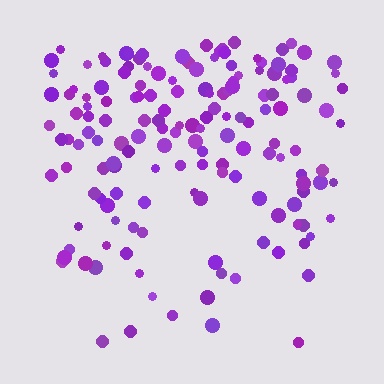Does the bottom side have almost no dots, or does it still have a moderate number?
Still a moderate number, just noticeably fewer than the top.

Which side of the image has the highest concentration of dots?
The top.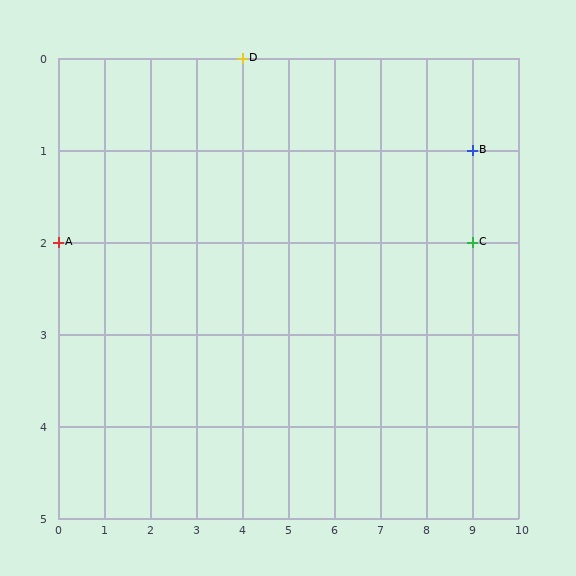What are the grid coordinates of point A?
Point A is at grid coordinates (0, 2).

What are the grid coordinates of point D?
Point D is at grid coordinates (4, 0).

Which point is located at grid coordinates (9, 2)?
Point C is at (9, 2).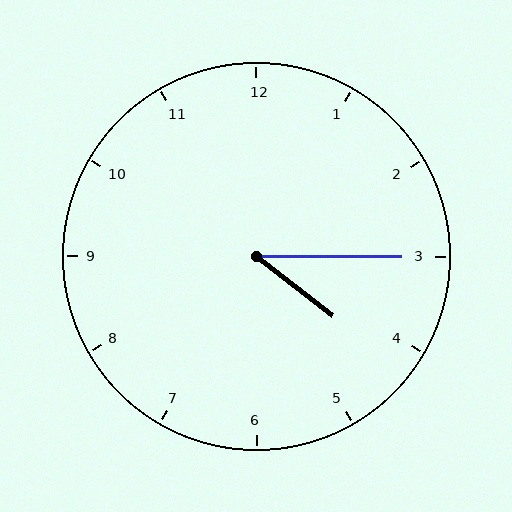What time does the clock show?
4:15.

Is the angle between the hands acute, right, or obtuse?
It is acute.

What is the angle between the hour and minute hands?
Approximately 38 degrees.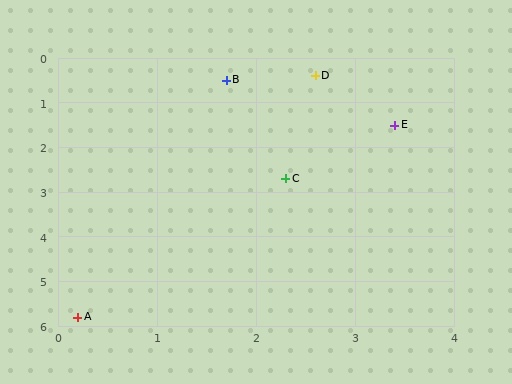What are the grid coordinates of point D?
Point D is at approximately (2.6, 0.4).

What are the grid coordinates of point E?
Point E is at approximately (3.4, 1.5).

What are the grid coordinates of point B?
Point B is at approximately (1.7, 0.5).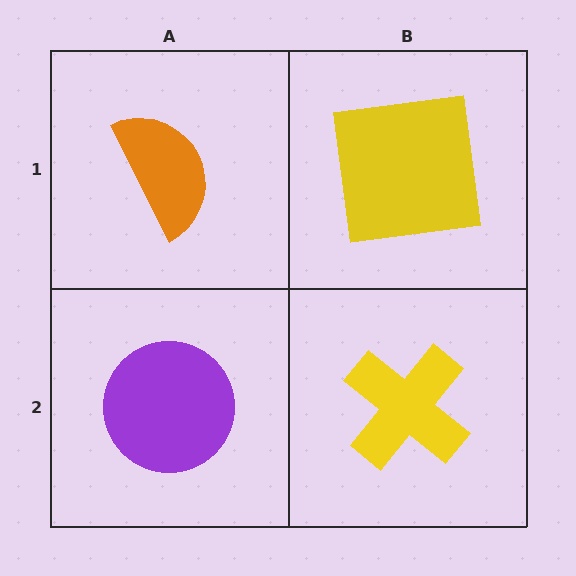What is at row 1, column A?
An orange semicircle.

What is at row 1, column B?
A yellow square.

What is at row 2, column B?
A yellow cross.